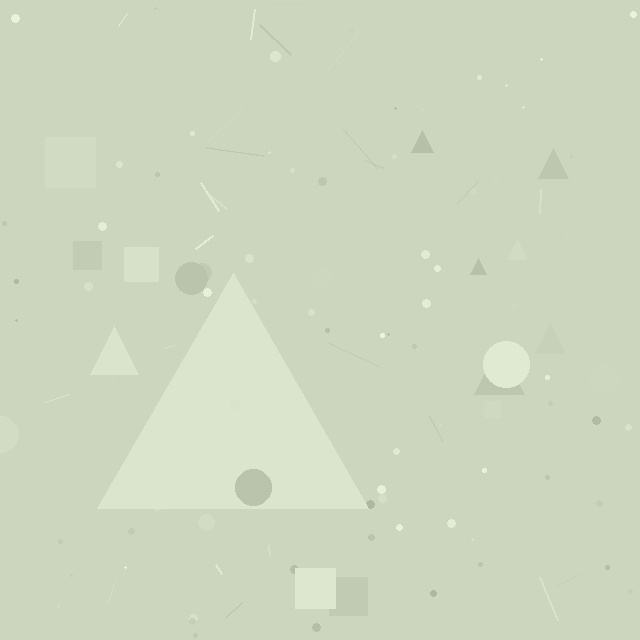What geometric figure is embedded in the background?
A triangle is embedded in the background.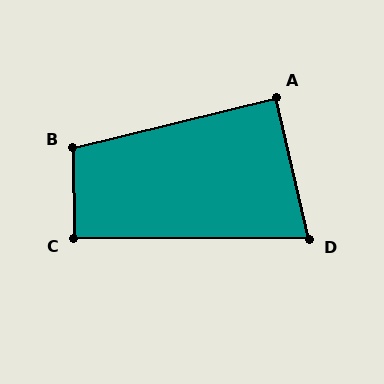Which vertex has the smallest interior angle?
D, at approximately 77 degrees.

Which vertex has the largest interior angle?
B, at approximately 103 degrees.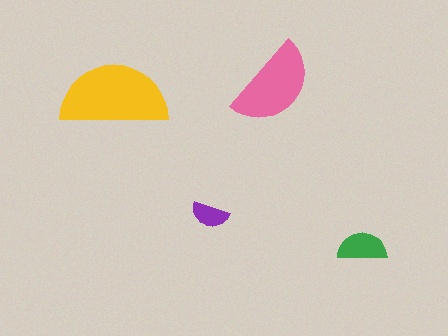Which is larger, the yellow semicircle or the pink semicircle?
The yellow one.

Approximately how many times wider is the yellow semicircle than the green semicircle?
About 2 times wider.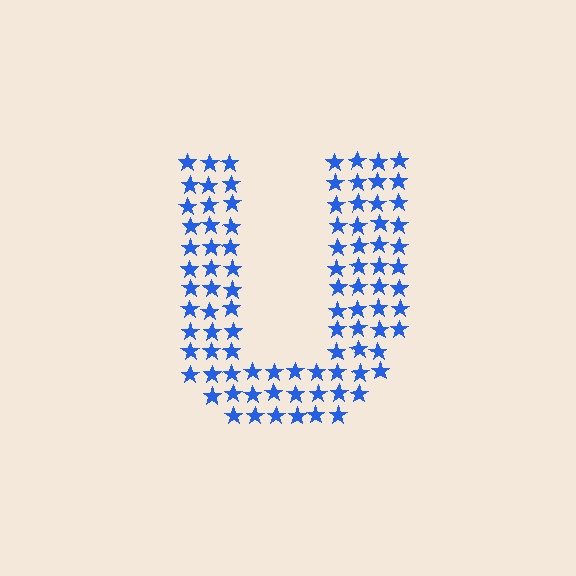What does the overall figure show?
The overall figure shows the letter U.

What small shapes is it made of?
It is made of small stars.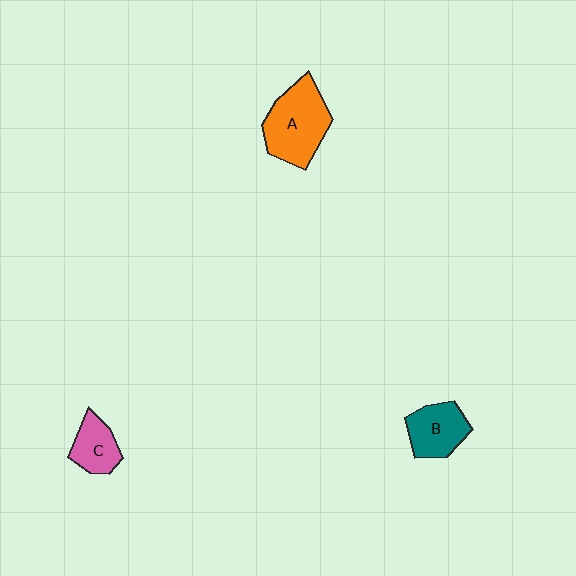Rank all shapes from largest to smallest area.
From largest to smallest: A (orange), B (teal), C (pink).